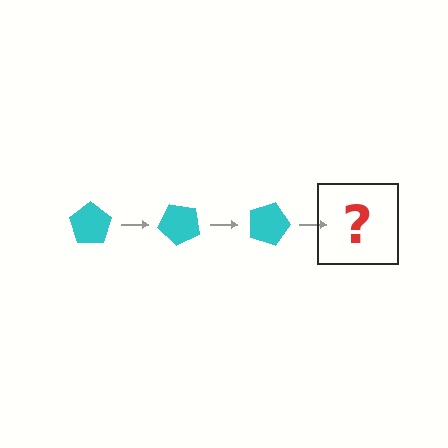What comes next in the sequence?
The next element should be a cyan pentagon rotated 135 degrees.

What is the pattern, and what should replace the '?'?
The pattern is that the pentagon rotates 45 degrees each step. The '?' should be a cyan pentagon rotated 135 degrees.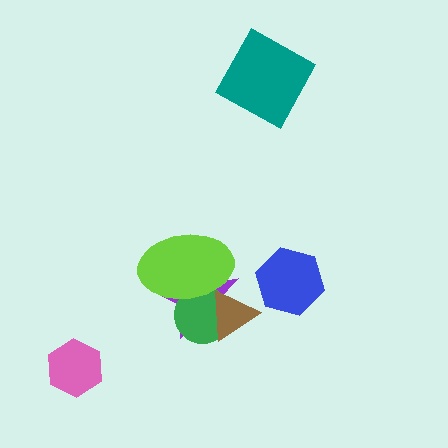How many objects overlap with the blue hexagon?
0 objects overlap with the blue hexagon.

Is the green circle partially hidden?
Yes, it is partially covered by another shape.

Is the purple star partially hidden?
Yes, it is partially covered by another shape.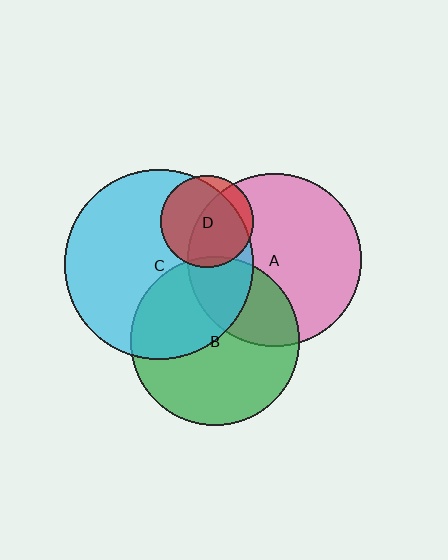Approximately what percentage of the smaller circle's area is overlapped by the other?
Approximately 55%.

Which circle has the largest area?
Circle C (cyan).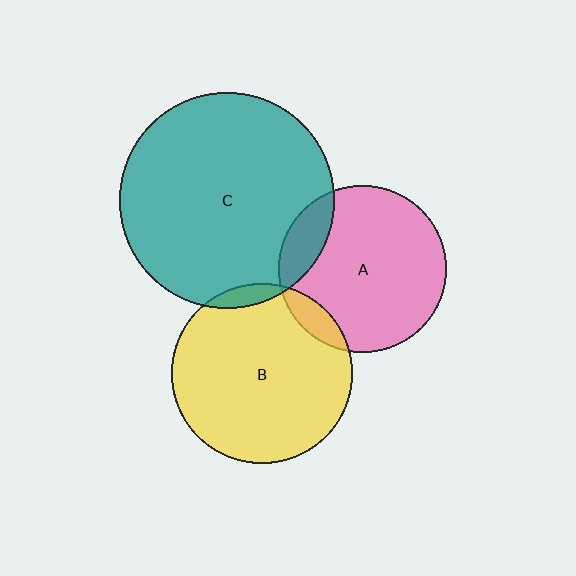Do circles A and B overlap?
Yes.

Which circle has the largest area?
Circle C (teal).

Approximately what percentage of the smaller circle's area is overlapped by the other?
Approximately 10%.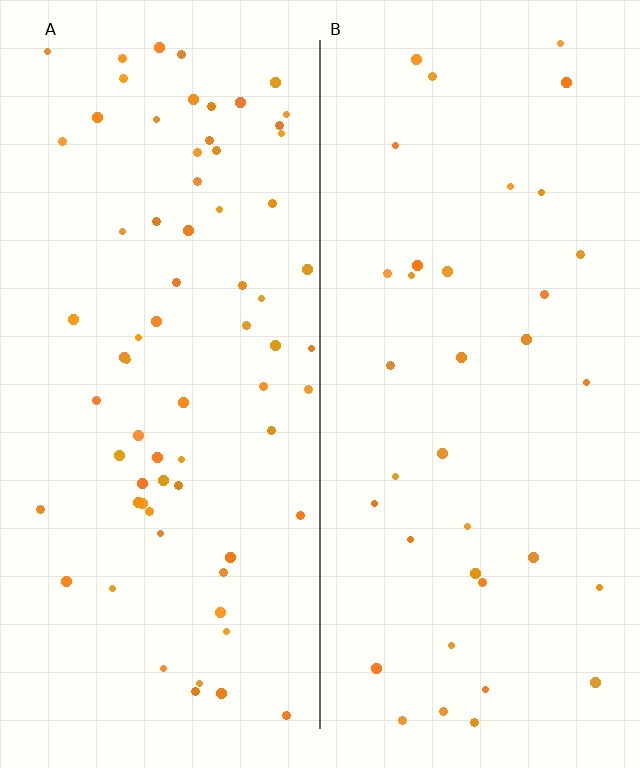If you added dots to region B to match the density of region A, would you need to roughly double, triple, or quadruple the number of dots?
Approximately double.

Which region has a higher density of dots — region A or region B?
A (the left).